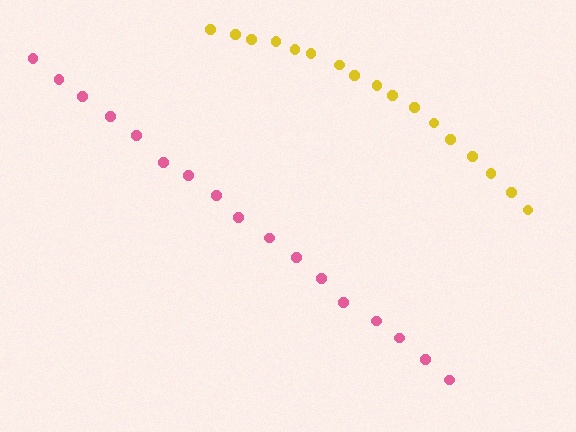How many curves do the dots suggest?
There are 2 distinct paths.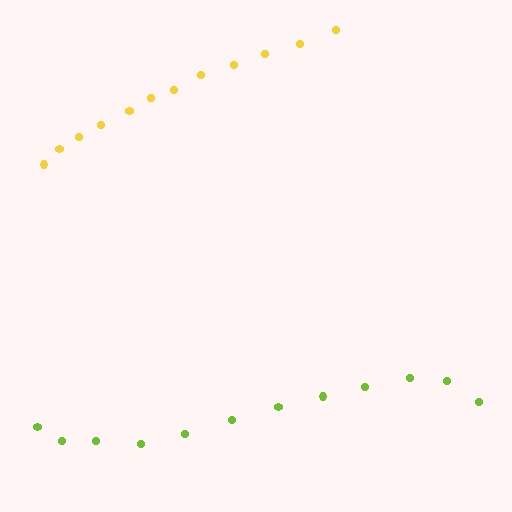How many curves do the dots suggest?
There are 2 distinct paths.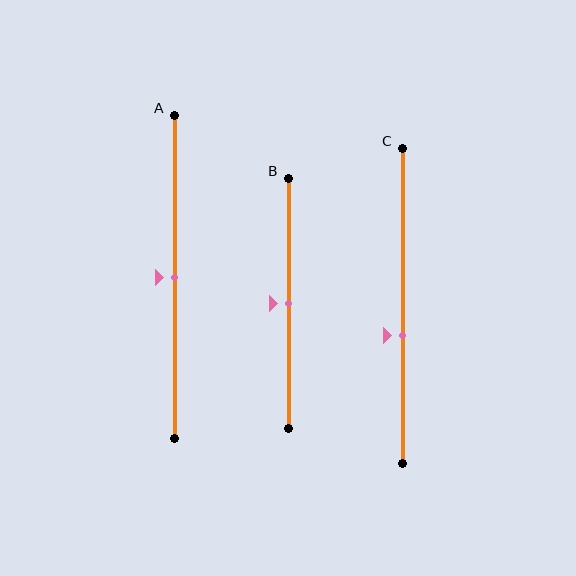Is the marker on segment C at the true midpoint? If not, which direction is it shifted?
No, the marker on segment C is shifted downward by about 9% of the segment length.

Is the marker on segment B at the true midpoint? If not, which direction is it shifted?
Yes, the marker on segment B is at the true midpoint.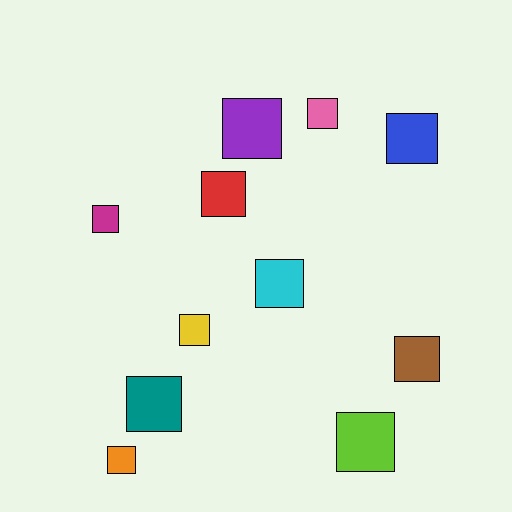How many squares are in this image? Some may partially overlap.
There are 11 squares.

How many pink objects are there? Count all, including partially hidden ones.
There is 1 pink object.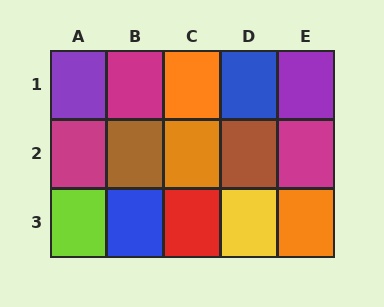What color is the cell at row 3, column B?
Blue.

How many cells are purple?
2 cells are purple.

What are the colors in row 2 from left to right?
Magenta, brown, orange, brown, magenta.